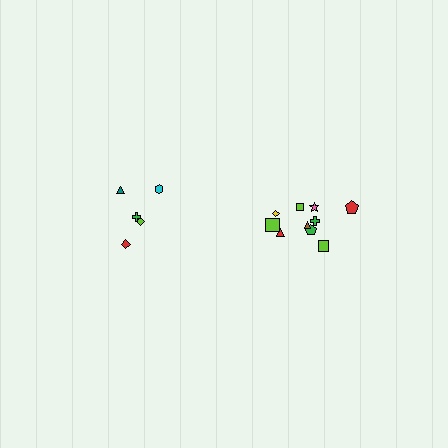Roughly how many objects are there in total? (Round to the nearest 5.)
Roughly 15 objects in total.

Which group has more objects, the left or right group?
The right group.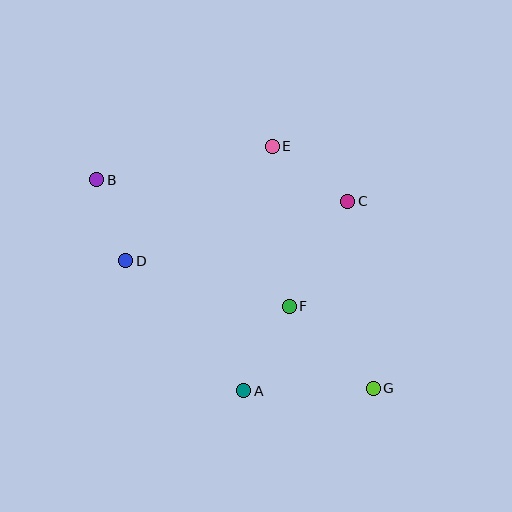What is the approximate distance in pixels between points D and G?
The distance between D and G is approximately 278 pixels.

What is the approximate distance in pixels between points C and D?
The distance between C and D is approximately 230 pixels.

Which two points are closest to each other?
Points B and D are closest to each other.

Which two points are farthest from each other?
Points B and G are farthest from each other.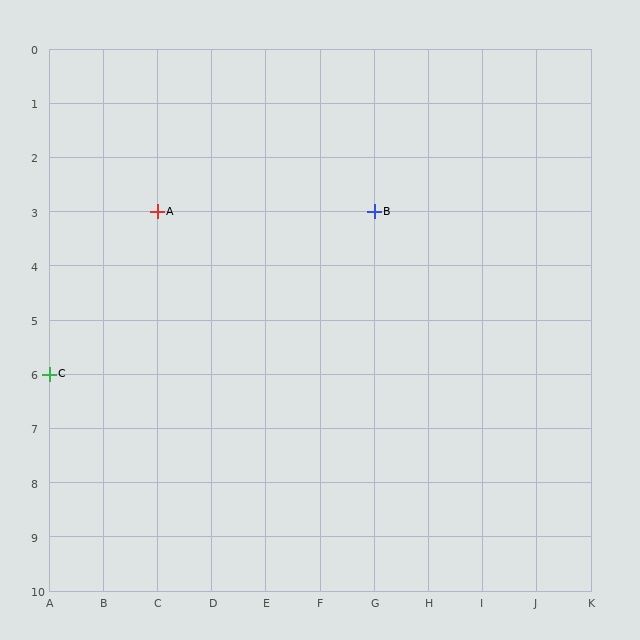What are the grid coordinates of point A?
Point A is at grid coordinates (C, 3).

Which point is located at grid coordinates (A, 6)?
Point C is at (A, 6).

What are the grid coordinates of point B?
Point B is at grid coordinates (G, 3).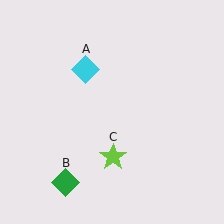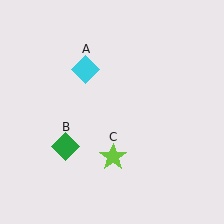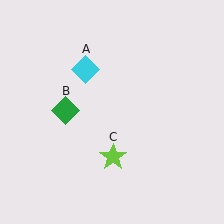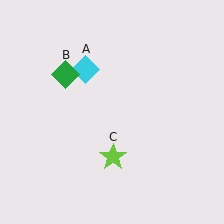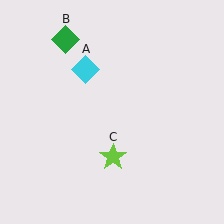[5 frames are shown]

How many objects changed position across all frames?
1 object changed position: green diamond (object B).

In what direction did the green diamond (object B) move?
The green diamond (object B) moved up.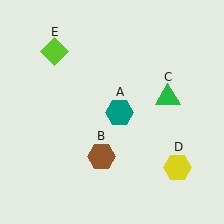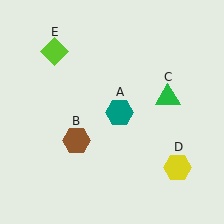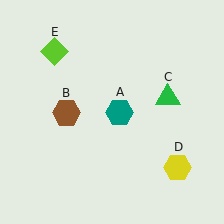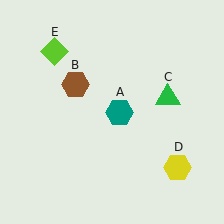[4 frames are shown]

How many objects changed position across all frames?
1 object changed position: brown hexagon (object B).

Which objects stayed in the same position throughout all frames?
Teal hexagon (object A) and green triangle (object C) and yellow hexagon (object D) and lime diamond (object E) remained stationary.